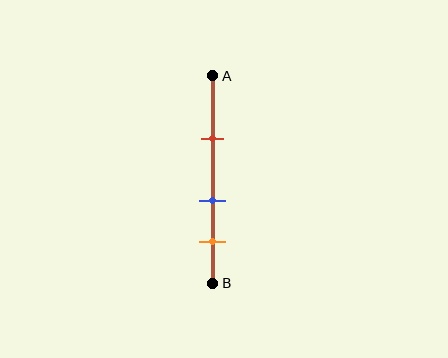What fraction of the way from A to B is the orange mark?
The orange mark is approximately 80% (0.8) of the way from A to B.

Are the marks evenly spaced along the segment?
Yes, the marks are approximately evenly spaced.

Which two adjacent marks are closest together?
The blue and orange marks are the closest adjacent pair.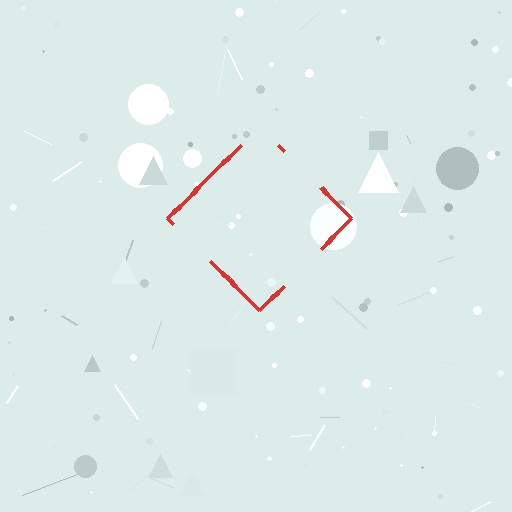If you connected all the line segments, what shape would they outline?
They would outline a diamond.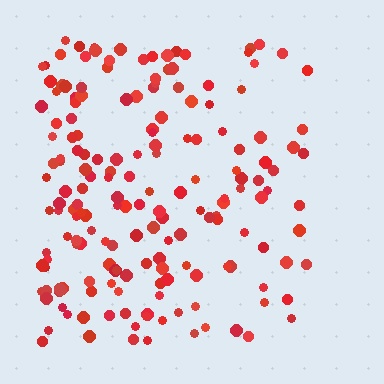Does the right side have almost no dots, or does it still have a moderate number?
Still a moderate number, just noticeably fewer than the left.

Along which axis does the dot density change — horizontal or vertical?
Horizontal.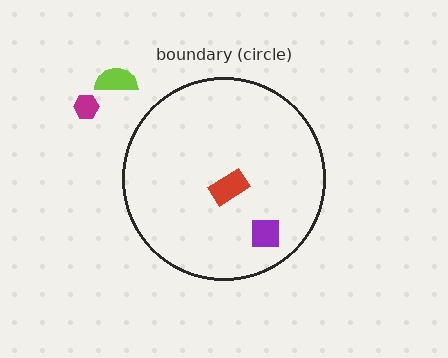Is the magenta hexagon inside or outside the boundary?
Outside.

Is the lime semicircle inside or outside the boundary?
Outside.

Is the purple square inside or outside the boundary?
Inside.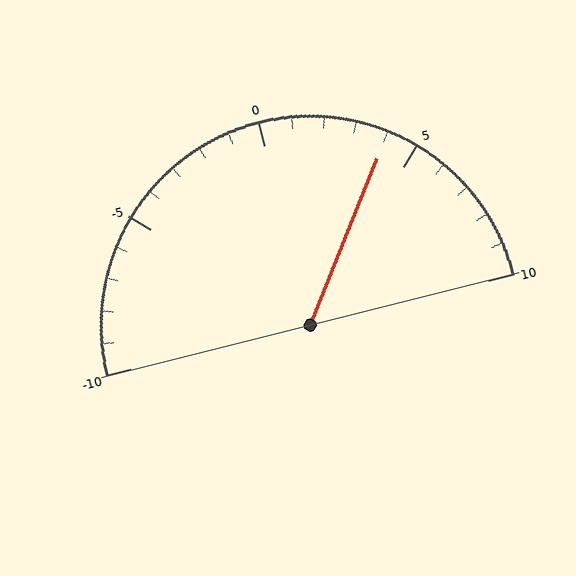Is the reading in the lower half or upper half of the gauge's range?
The reading is in the upper half of the range (-10 to 10).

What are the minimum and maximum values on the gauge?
The gauge ranges from -10 to 10.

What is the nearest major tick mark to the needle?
The nearest major tick mark is 5.